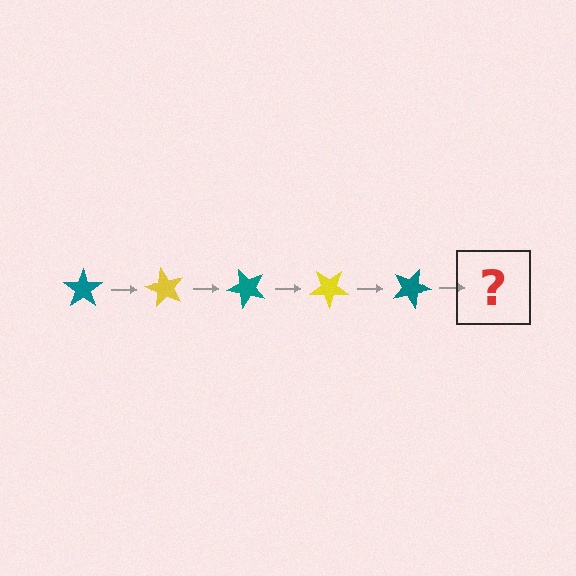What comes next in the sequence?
The next element should be a yellow star, rotated 300 degrees from the start.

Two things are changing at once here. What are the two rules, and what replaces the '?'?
The two rules are that it rotates 60 degrees each step and the color cycles through teal and yellow. The '?' should be a yellow star, rotated 300 degrees from the start.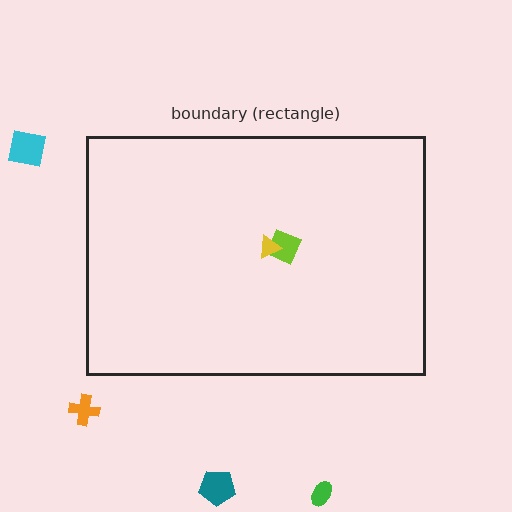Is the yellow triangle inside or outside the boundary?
Inside.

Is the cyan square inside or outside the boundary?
Outside.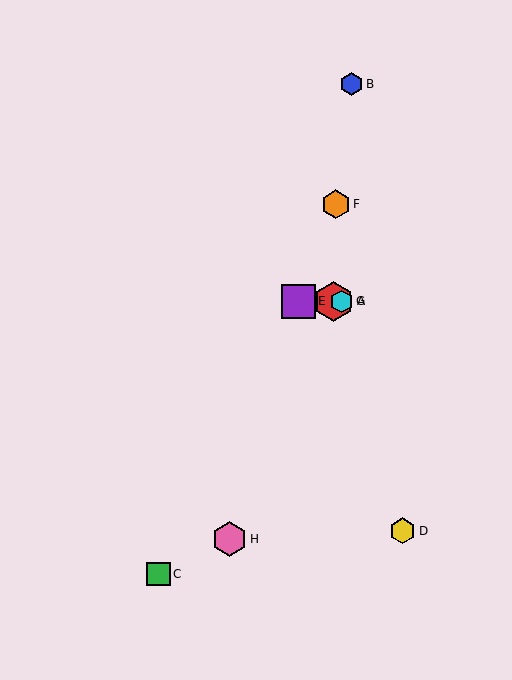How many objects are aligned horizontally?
3 objects (A, E, G) are aligned horizontally.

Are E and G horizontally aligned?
Yes, both are at y≈301.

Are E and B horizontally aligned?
No, E is at y≈301 and B is at y≈84.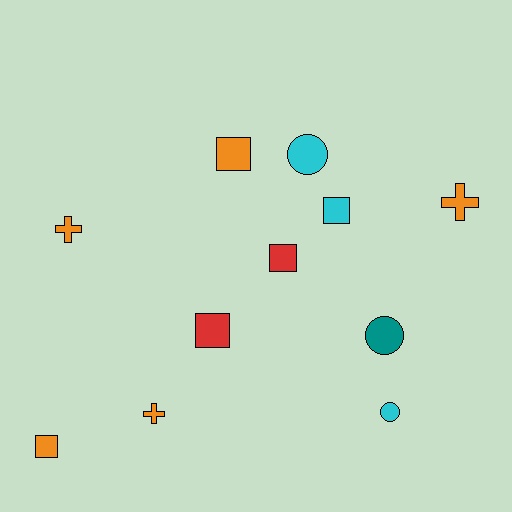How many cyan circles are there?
There are 2 cyan circles.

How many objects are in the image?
There are 11 objects.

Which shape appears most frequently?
Square, with 5 objects.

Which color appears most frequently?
Orange, with 5 objects.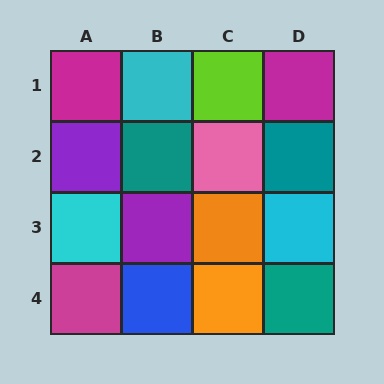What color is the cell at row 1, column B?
Cyan.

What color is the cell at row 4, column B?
Blue.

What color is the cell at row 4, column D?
Teal.